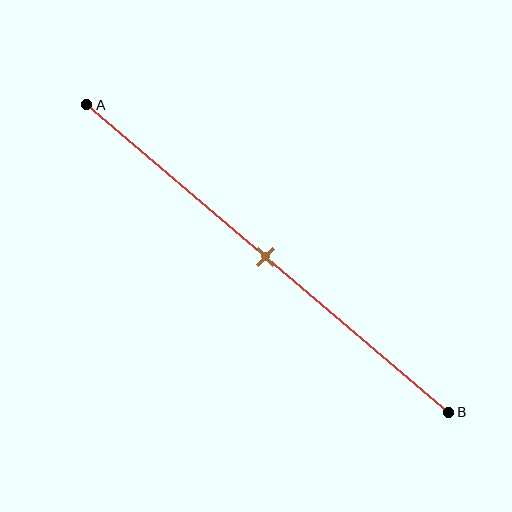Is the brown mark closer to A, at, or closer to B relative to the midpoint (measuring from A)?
The brown mark is approximately at the midpoint of segment AB.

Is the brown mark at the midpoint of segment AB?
Yes, the mark is approximately at the midpoint.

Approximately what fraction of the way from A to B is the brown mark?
The brown mark is approximately 50% of the way from A to B.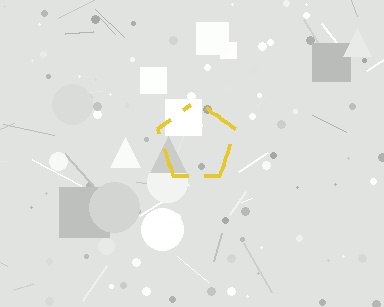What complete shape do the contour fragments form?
The contour fragments form a pentagon.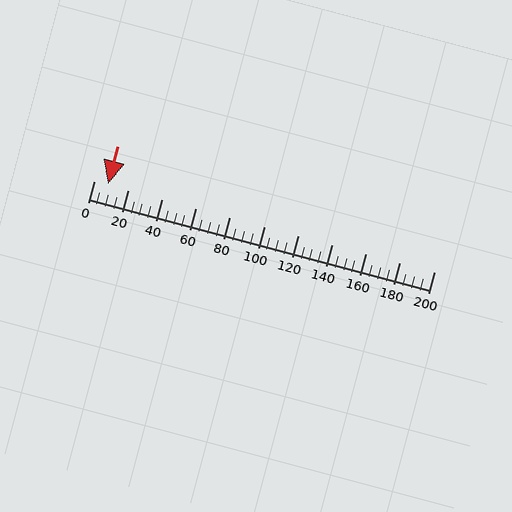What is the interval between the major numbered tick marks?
The major tick marks are spaced 20 units apart.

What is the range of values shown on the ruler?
The ruler shows values from 0 to 200.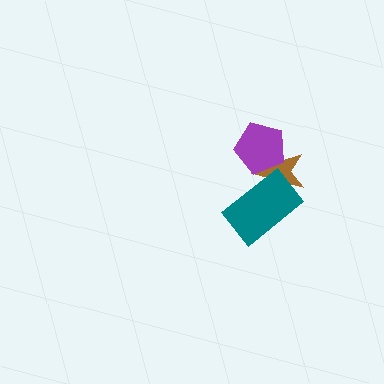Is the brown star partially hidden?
Yes, it is partially covered by another shape.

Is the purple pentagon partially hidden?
No, no other shape covers it.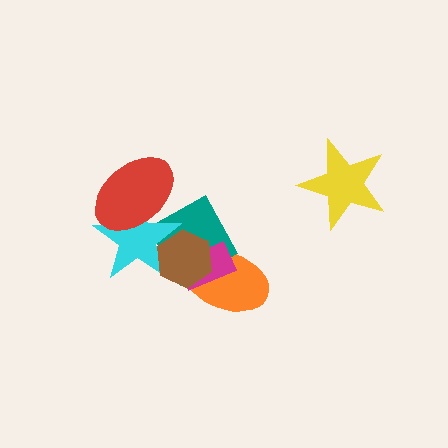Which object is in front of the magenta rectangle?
The brown hexagon is in front of the magenta rectangle.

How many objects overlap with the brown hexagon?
4 objects overlap with the brown hexagon.